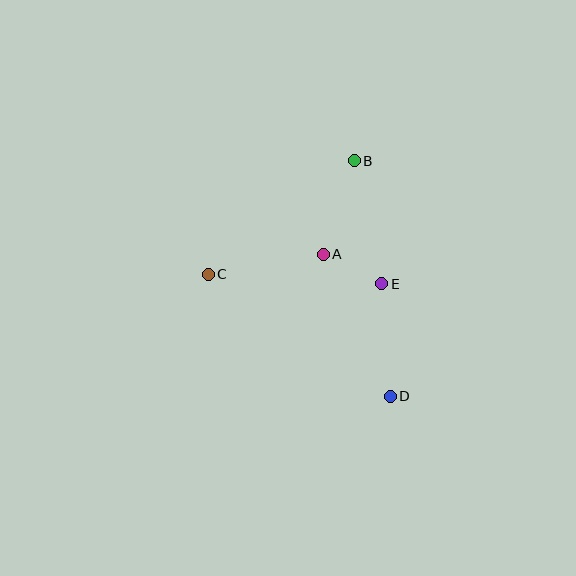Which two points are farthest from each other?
Points B and D are farthest from each other.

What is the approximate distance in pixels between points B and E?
The distance between B and E is approximately 126 pixels.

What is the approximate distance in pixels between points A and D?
The distance between A and D is approximately 157 pixels.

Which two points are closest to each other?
Points A and E are closest to each other.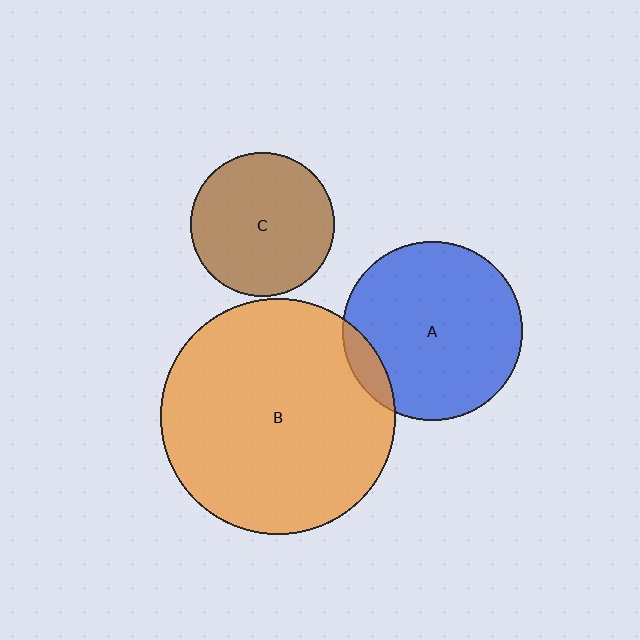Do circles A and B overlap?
Yes.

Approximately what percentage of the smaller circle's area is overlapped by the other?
Approximately 10%.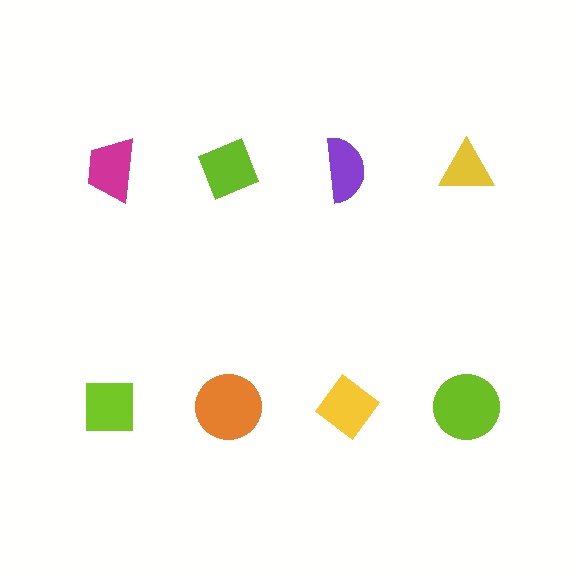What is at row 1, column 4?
A yellow triangle.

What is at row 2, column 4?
A lime circle.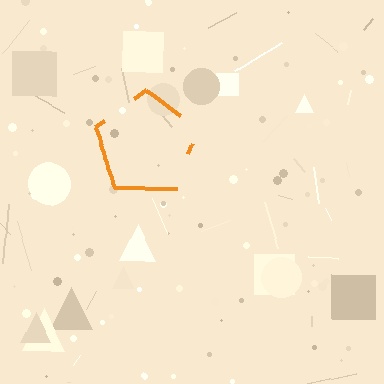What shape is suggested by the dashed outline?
The dashed outline suggests a pentagon.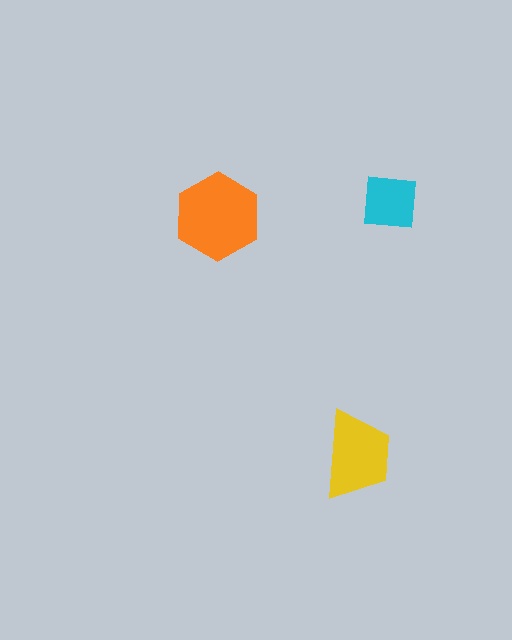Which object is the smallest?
The cyan square.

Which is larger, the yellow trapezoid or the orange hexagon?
The orange hexagon.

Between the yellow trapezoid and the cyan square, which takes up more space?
The yellow trapezoid.